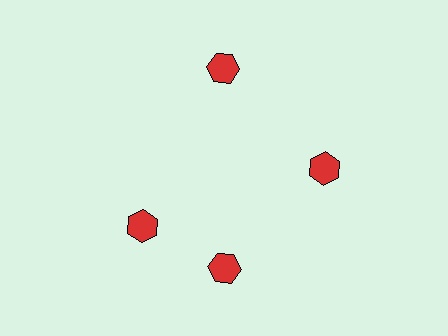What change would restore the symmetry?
The symmetry would be restored by rotating it back into even spacing with its neighbors so that all 4 hexagons sit at equal angles and equal distance from the center.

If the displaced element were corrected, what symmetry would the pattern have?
It would have 4-fold rotational symmetry — the pattern would map onto itself every 90 degrees.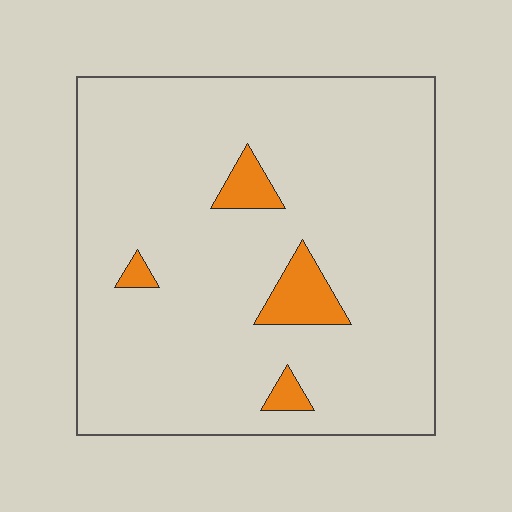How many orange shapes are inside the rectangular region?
4.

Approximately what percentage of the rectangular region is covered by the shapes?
Approximately 5%.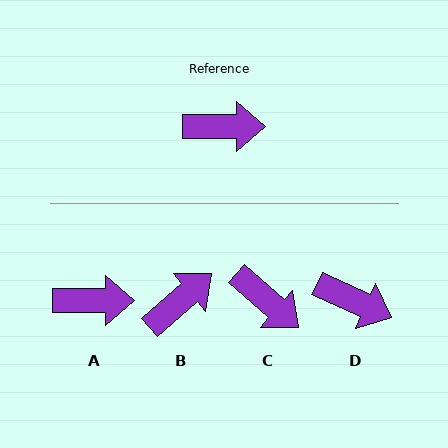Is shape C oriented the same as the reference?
No, it is off by about 41 degrees.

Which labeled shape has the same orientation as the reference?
A.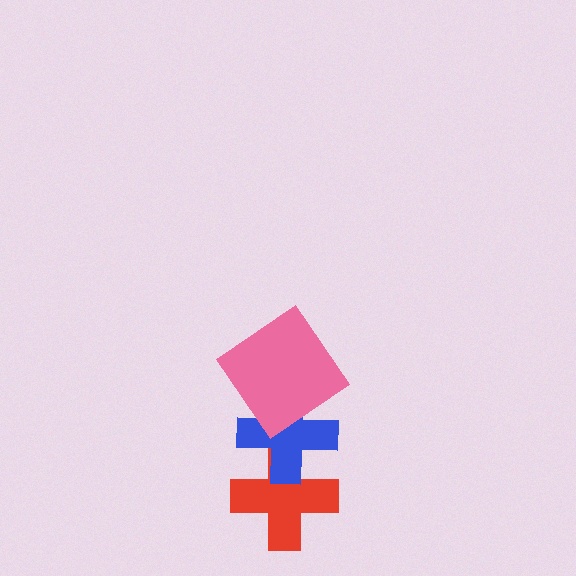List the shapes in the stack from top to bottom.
From top to bottom: the pink diamond, the blue cross, the red cross.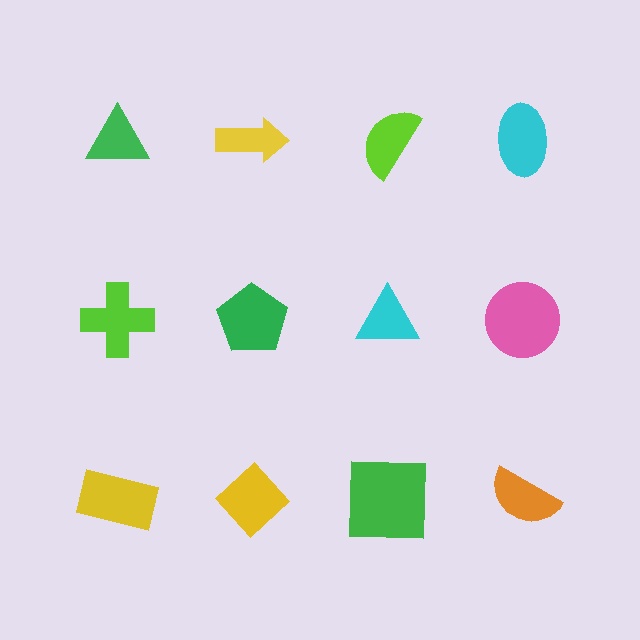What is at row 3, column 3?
A green square.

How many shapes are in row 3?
4 shapes.